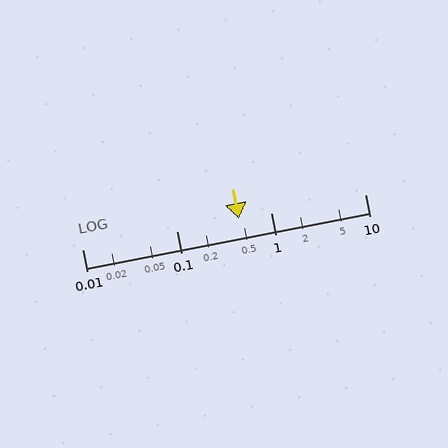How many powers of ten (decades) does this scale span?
The scale spans 3 decades, from 0.01 to 10.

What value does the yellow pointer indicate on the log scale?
The pointer indicates approximately 0.46.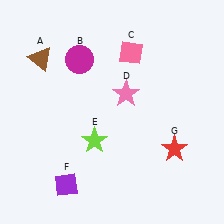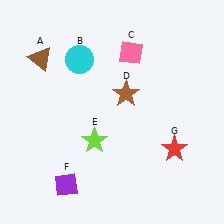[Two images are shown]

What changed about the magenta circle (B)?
In Image 1, B is magenta. In Image 2, it changed to cyan.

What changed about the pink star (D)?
In Image 1, D is pink. In Image 2, it changed to brown.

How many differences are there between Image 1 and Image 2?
There are 2 differences between the two images.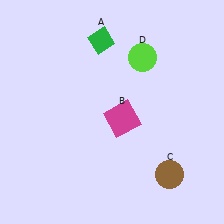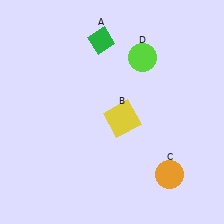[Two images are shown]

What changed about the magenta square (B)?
In Image 1, B is magenta. In Image 2, it changed to yellow.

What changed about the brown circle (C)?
In Image 1, C is brown. In Image 2, it changed to orange.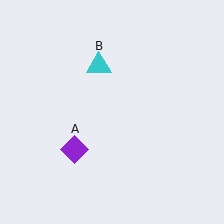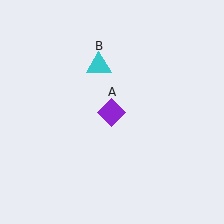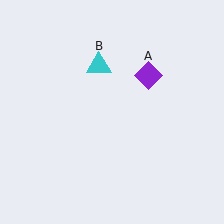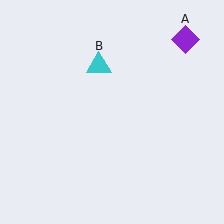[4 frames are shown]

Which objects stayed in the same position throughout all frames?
Cyan triangle (object B) remained stationary.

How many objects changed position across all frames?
1 object changed position: purple diamond (object A).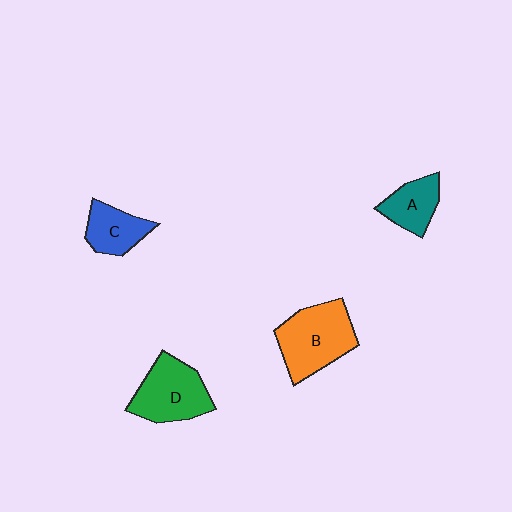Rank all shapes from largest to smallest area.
From largest to smallest: B (orange), D (green), C (blue), A (teal).